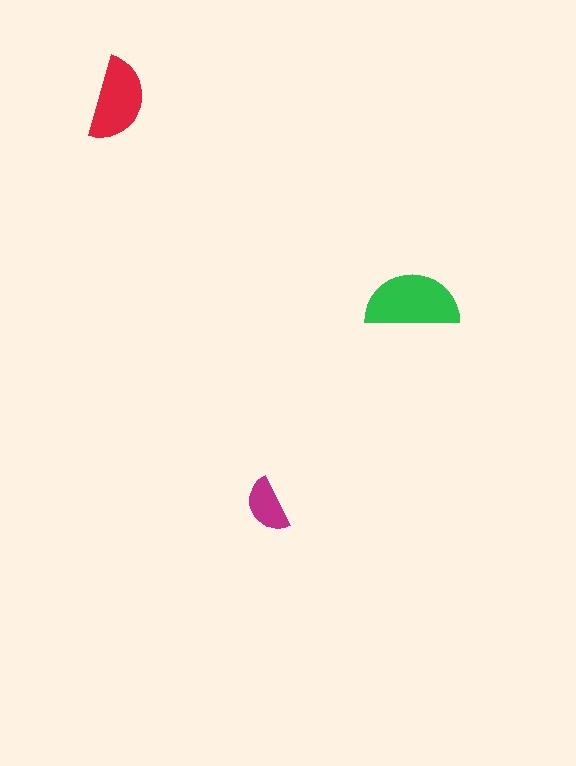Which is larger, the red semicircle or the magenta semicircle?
The red one.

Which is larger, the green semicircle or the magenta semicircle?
The green one.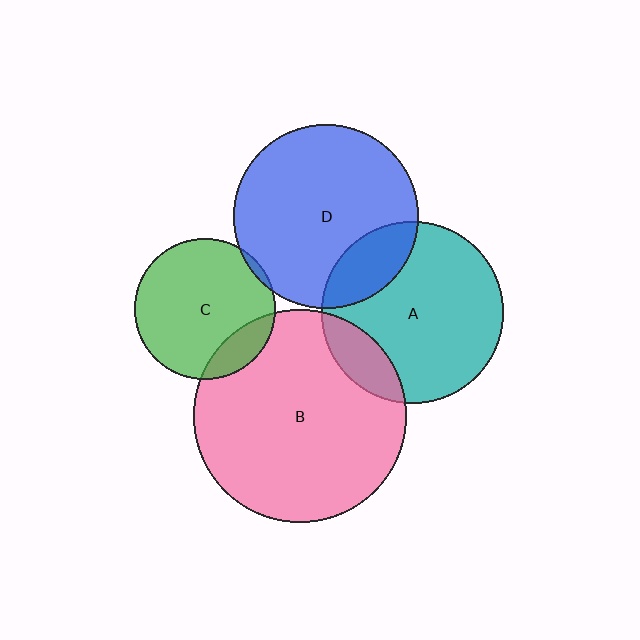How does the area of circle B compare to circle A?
Approximately 1.4 times.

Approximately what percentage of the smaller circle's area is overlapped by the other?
Approximately 20%.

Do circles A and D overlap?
Yes.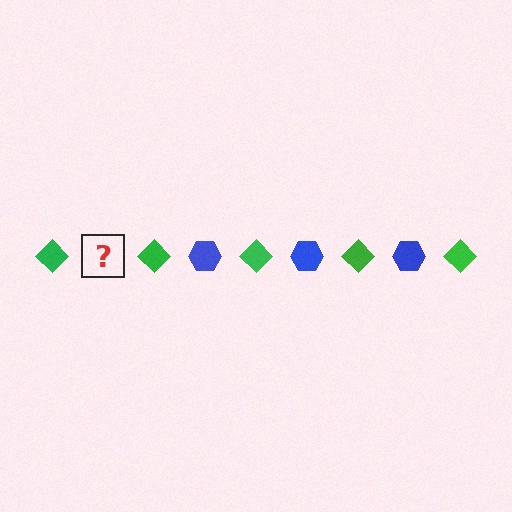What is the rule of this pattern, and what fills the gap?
The rule is that the pattern alternates between green diamond and blue hexagon. The gap should be filled with a blue hexagon.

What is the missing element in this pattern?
The missing element is a blue hexagon.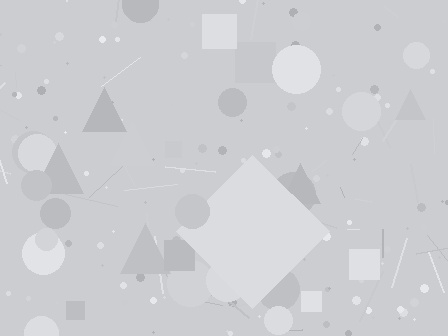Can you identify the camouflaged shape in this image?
The camouflaged shape is a diamond.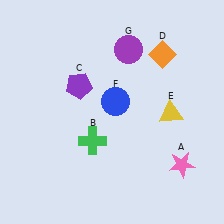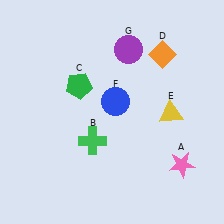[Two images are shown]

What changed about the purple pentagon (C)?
In Image 1, C is purple. In Image 2, it changed to green.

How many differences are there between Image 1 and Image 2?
There is 1 difference between the two images.